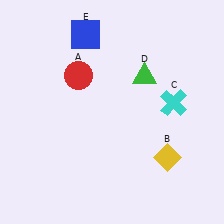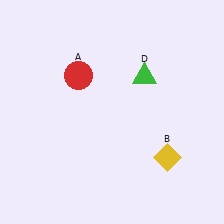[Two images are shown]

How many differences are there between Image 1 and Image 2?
There are 2 differences between the two images.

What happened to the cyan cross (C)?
The cyan cross (C) was removed in Image 2. It was in the top-right area of Image 1.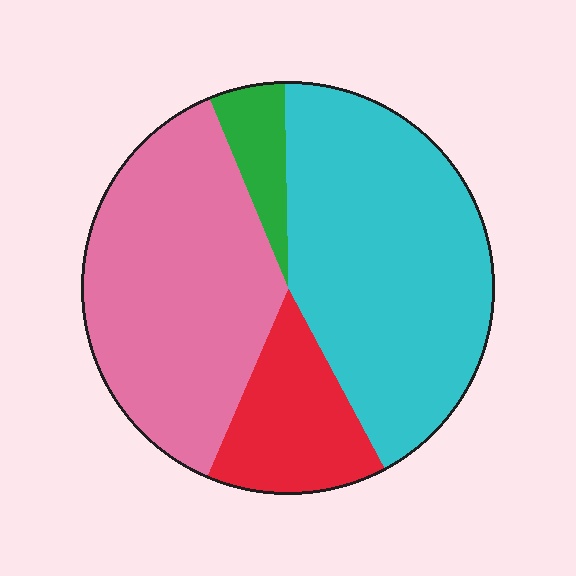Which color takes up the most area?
Cyan, at roughly 40%.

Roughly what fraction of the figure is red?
Red covers around 15% of the figure.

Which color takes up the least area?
Green, at roughly 5%.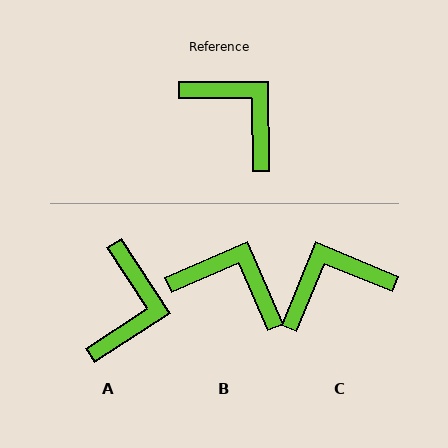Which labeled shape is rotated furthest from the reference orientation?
C, about 67 degrees away.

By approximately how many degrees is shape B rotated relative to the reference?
Approximately 23 degrees counter-clockwise.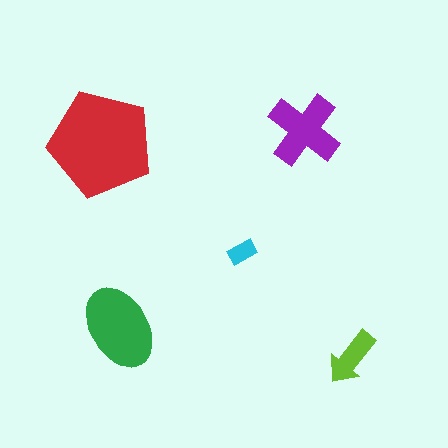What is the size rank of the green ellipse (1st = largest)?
2nd.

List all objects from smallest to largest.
The cyan rectangle, the lime arrow, the purple cross, the green ellipse, the red pentagon.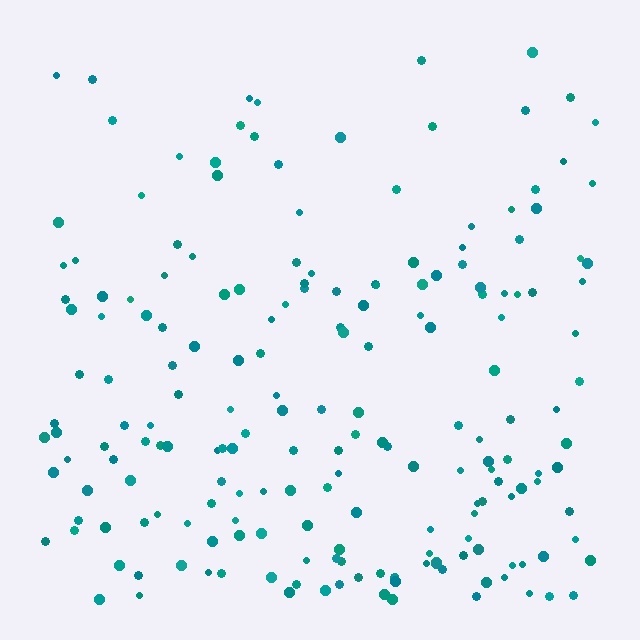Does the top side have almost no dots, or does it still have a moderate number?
Still a moderate number, just noticeably fewer than the bottom.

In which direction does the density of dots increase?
From top to bottom, with the bottom side densest.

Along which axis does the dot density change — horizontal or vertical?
Vertical.